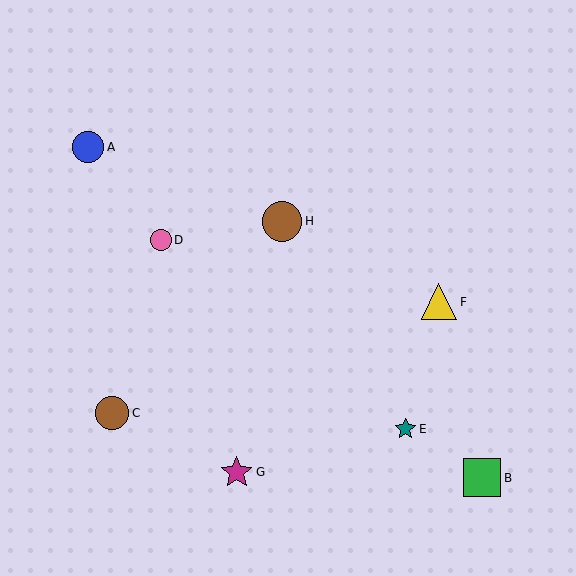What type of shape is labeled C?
Shape C is a brown circle.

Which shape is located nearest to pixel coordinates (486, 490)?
The green square (labeled B) at (482, 478) is nearest to that location.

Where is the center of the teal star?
The center of the teal star is at (405, 429).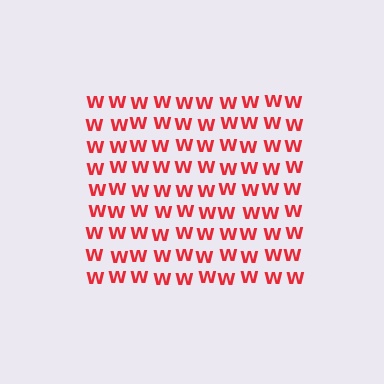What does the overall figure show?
The overall figure shows a square.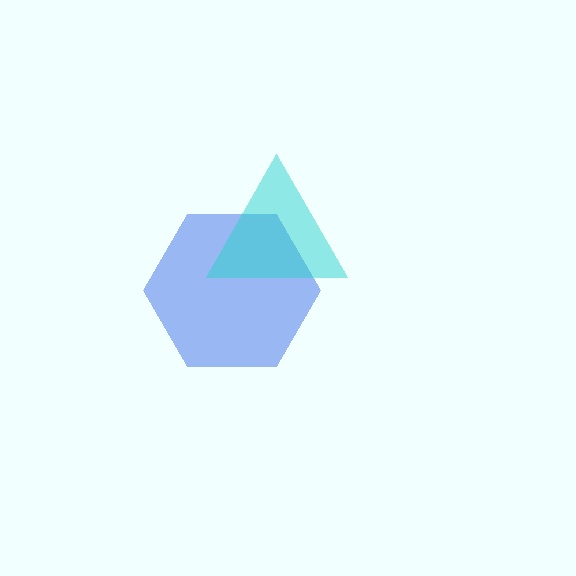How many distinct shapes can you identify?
There are 2 distinct shapes: a blue hexagon, a cyan triangle.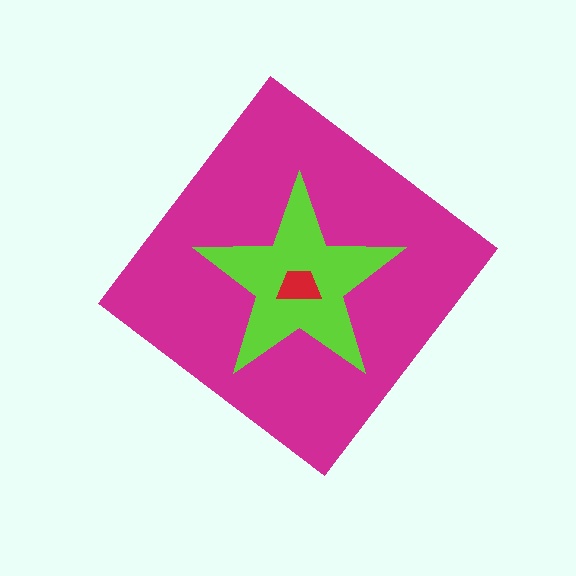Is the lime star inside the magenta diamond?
Yes.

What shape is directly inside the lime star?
The red trapezoid.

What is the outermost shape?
The magenta diamond.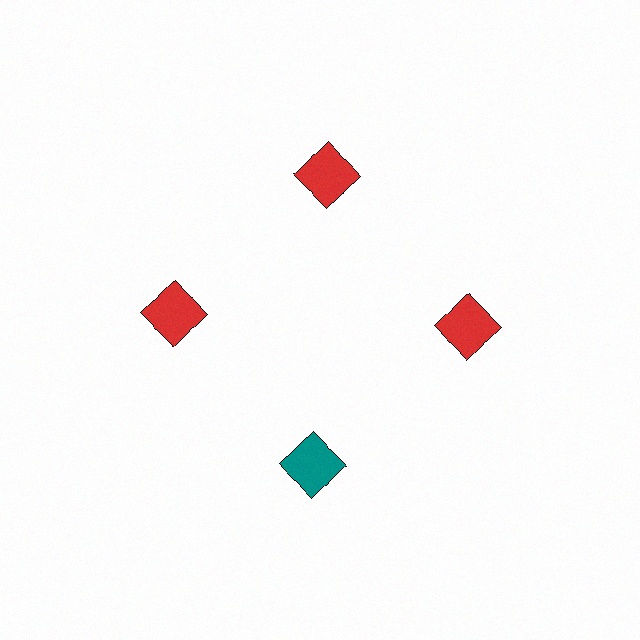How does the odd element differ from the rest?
It has a different color: teal instead of red.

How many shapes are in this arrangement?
There are 4 shapes arranged in a ring pattern.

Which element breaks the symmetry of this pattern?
The teal square at roughly the 6 o'clock position breaks the symmetry. All other shapes are red squares.